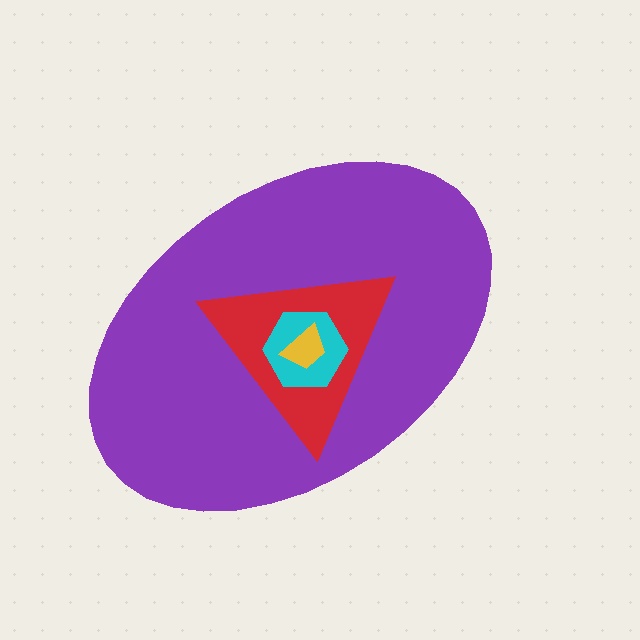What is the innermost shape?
The yellow trapezoid.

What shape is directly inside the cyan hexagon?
The yellow trapezoid.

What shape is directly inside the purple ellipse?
The red triangle.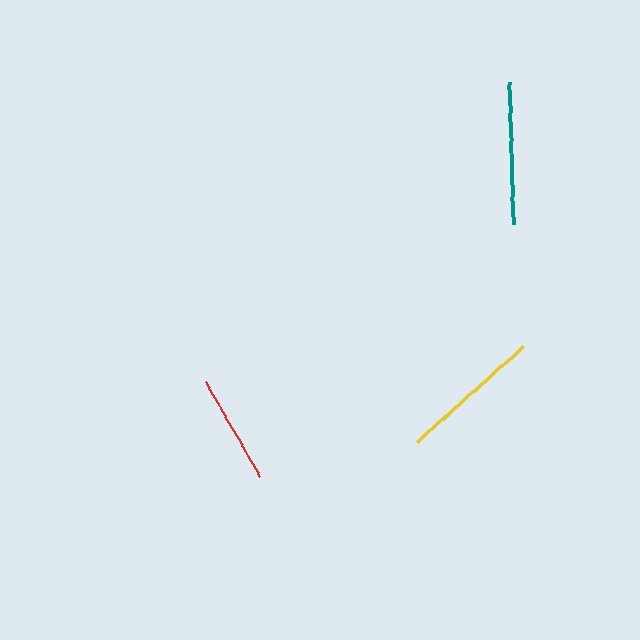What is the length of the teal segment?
The teal segment is approximately 143 pixels long.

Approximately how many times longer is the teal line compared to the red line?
The teal line is approximately 1.3 times the length of the red line.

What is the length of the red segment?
The red segment is approximately 110 pixels long.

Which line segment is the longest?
The teal line is the longest at approximately 143 pixels.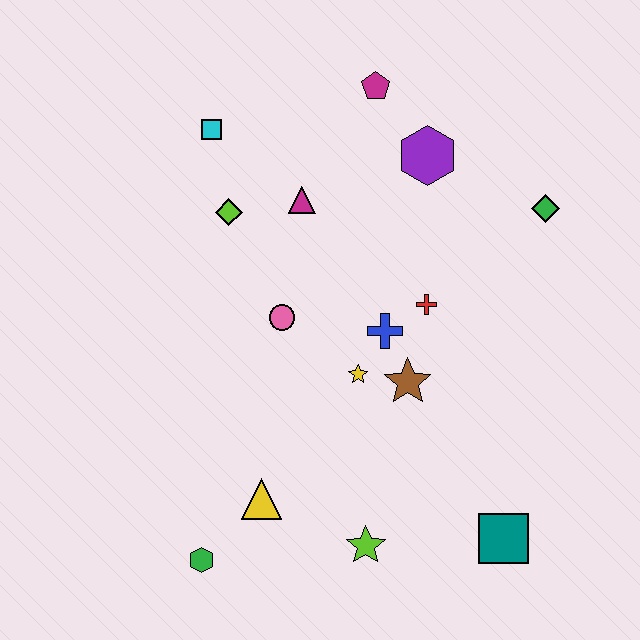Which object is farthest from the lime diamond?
The teal square is farthest from the lime diamond.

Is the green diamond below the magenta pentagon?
Yes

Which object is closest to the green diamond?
The purple hexagon is closest to the green diamond.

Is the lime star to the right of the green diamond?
No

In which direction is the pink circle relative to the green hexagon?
The pink circle is above the green hexagon.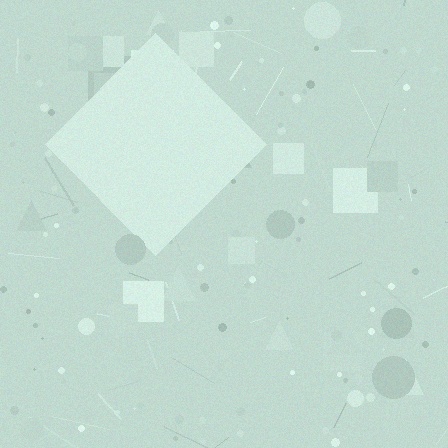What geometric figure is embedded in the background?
A diamond is embedded in the background.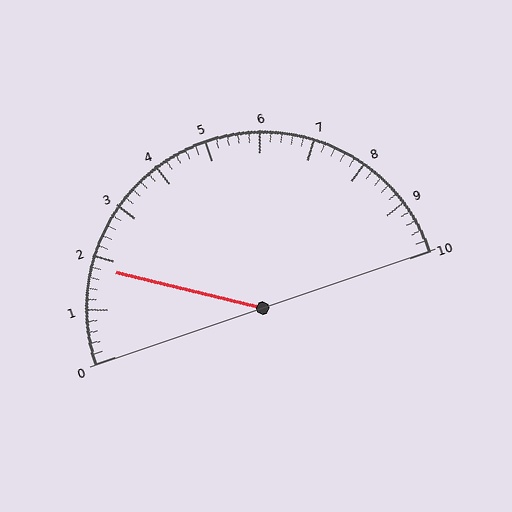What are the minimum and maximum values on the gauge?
The gauge ranges from 0 to 10.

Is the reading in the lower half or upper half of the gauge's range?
The reading is in the lower half of the range (0 to 10).